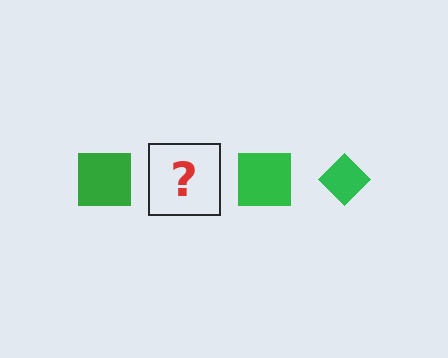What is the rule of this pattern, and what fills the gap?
The rule is that the pattern cycles through square, diamond shapes in green. The gap should be filled with a green diamond.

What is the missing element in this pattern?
The missing element is a green diamond.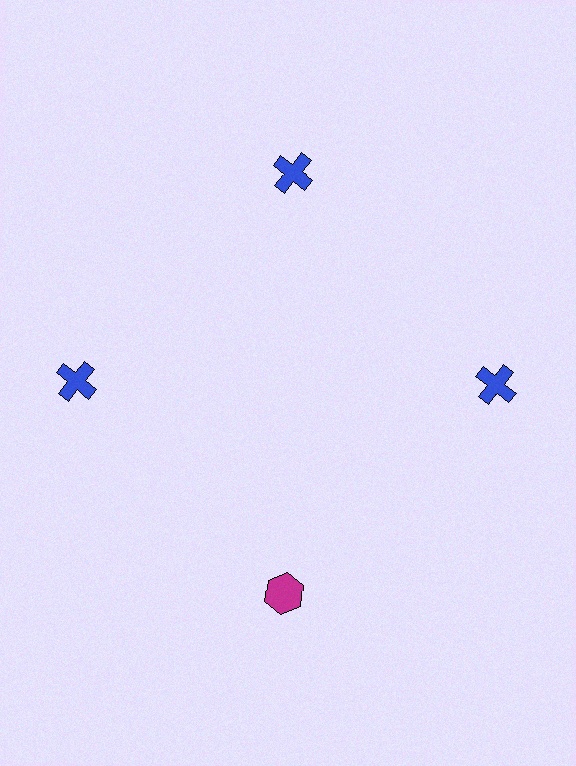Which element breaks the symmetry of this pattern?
The magenta hexagon at roughly the 6 o'clock position breaks the symmetry. All other shapes are blue crosses.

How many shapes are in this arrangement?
There are 4 shapes arranged in a ring pattern.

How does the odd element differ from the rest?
It differs in both color (magenta instead of blue) and shape (hexagon instead of cross).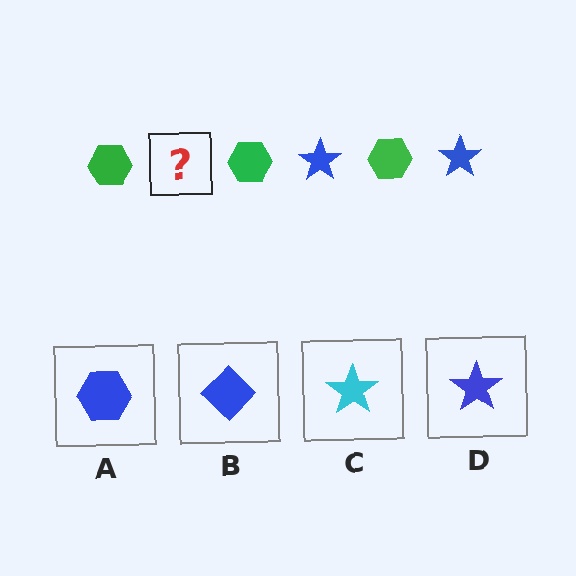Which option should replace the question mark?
Option D.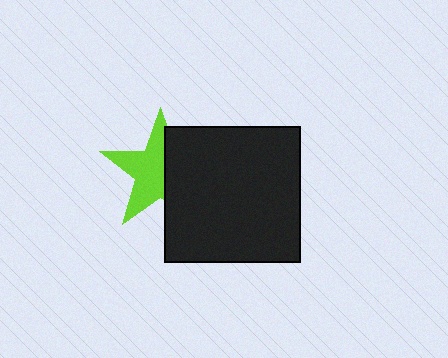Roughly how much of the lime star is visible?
About half of it is visible (roughly 56%).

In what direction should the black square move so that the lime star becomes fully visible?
The black square should move right. That is the shortest direction to clear the overlap and leave the lime star fully visible.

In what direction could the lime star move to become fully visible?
The lime star could move left. That would shift it out from behind the black square entirely.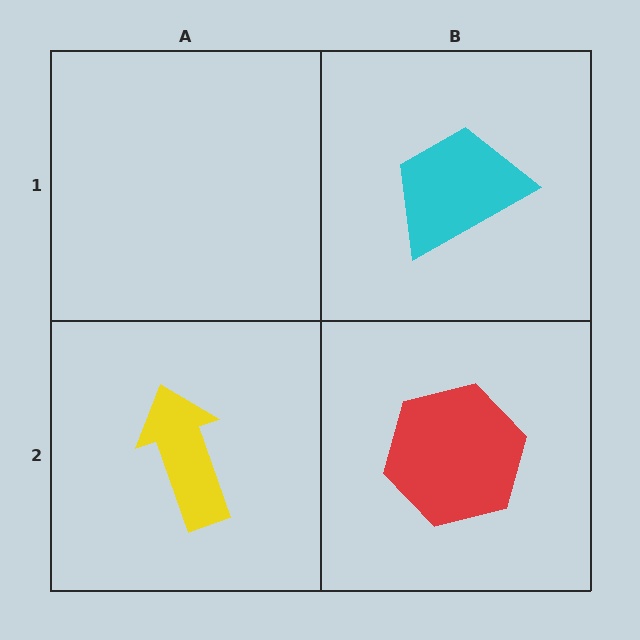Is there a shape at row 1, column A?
No, that cell is empty.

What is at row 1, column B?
A cyan trapezoid.